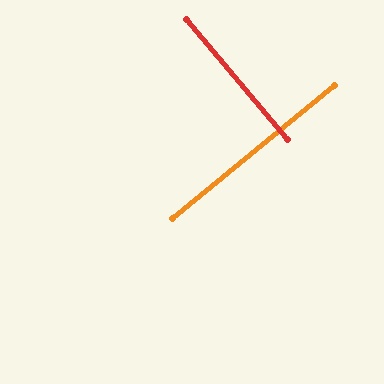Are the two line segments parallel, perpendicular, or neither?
Perpendicular — they meet at approximately 89°.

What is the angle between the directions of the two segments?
Approximately 89 degrees.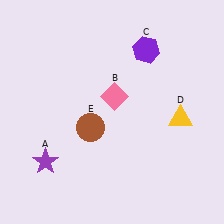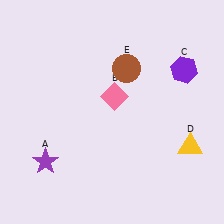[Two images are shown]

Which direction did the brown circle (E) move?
The brown circle (E) moved up.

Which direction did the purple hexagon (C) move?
The purple hexagon (C) moved right.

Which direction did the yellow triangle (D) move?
The yellow triangle (D) moved down.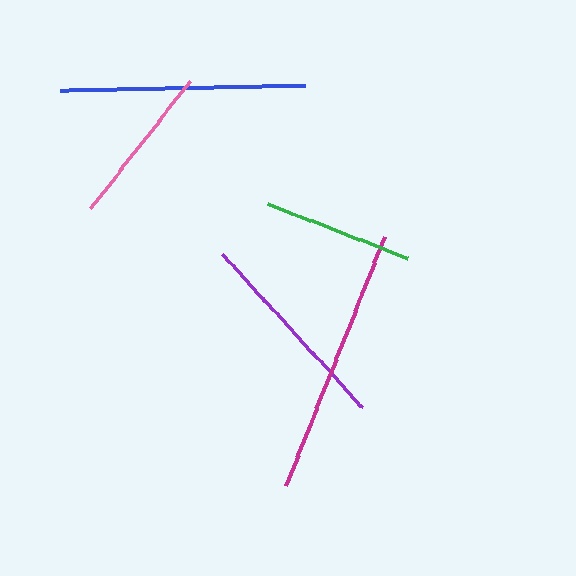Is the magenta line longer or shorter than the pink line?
The magenta line is longer than the pink line.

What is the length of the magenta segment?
The magenta segment is approximately 268 pixels long.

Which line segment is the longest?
The magenta line is the longest at approximately 268 pixels.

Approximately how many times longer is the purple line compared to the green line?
The purple line is approximately 1.4 times the length of the green line.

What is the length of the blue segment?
The blue segment is approximately 245 pixels long.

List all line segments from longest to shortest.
From longest to shortest: magenta, blue, purple, pink, green.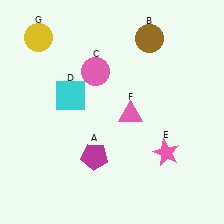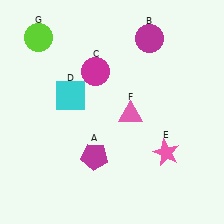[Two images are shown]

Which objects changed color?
B changed from brown to magenta. C changed from pink to magenta. G changed from yellow to lime.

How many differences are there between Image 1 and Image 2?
There are 3 differences between the two images.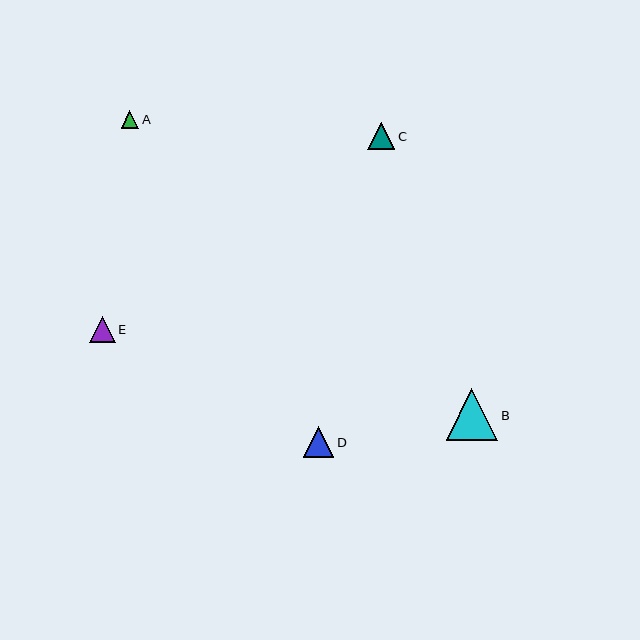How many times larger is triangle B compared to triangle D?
Triangle B is approximately 1.7 times the size of triangle D.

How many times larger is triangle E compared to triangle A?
Triangle E is approximately 1.5 times the size of triangle A.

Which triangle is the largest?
Triangle B is the largest with a size of approximately 52 pixels.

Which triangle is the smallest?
Triangle A is the smallest with a size of approximately 18 pixels.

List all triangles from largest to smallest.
From largest to smallest: B, D, C, E, A.